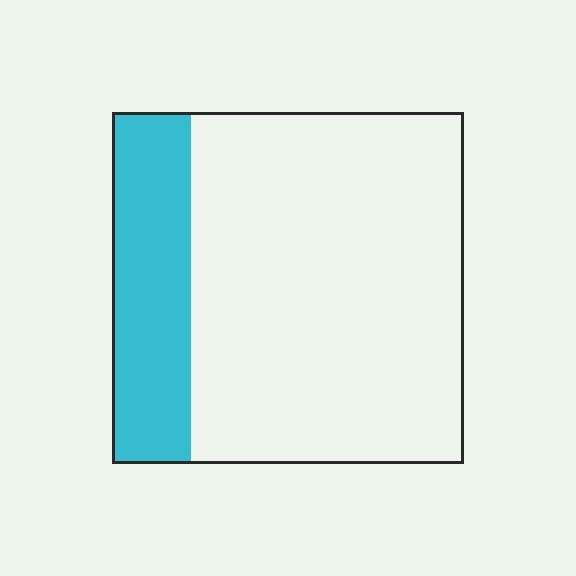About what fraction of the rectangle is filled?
About one fifth (1/5).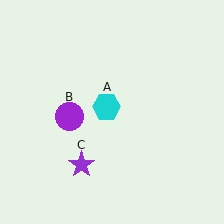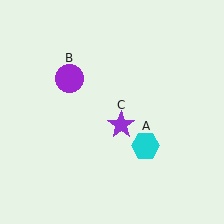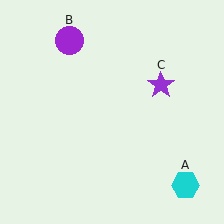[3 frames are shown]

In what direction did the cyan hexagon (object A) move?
The cyan hexagon (object A) moved down and to the right.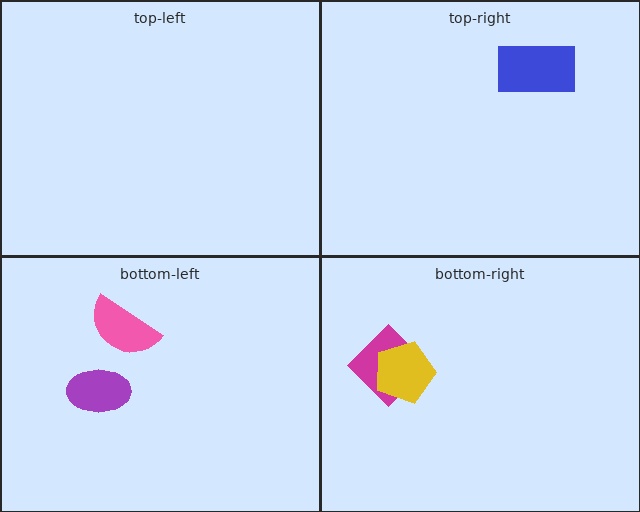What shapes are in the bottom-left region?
The purple ellipse, the pink semicircle.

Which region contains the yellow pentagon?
The bottom-right region.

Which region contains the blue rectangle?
The top-right region.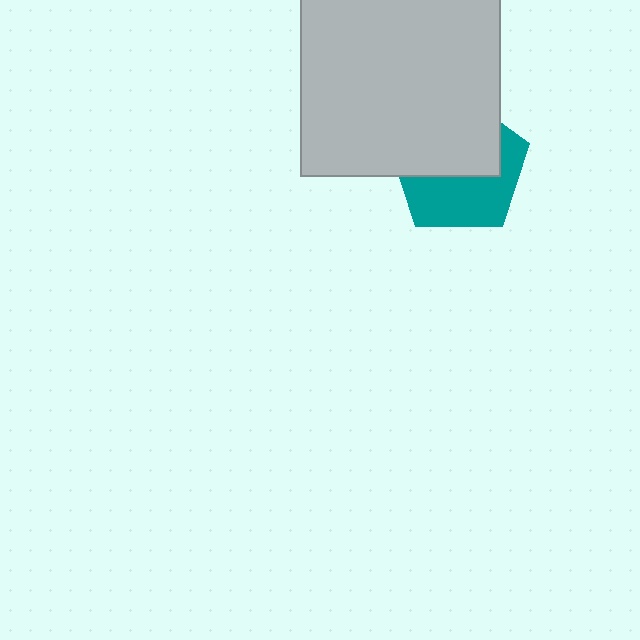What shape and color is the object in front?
The object in front is a light gray square.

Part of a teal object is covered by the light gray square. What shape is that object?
It is a pentagon.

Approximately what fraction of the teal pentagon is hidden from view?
Roughly 53% of the teal pentagon is hidden behind the light gray square.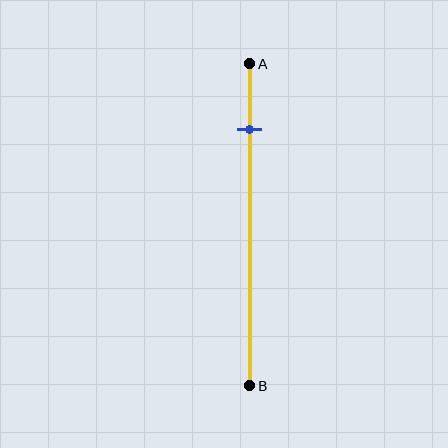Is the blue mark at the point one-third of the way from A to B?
No, the mark is at about 20% from A, not at the 33% one-third point.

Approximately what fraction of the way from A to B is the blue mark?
The blue mark is approximately 20% of the way from A to B.